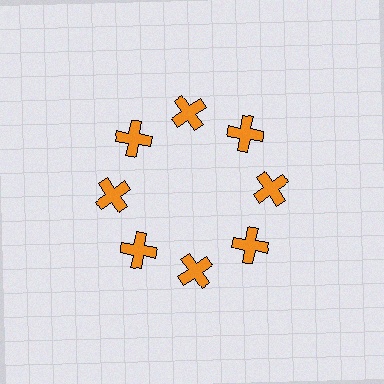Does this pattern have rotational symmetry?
Yes, this pattern has 8-fold rotational symmetry. It looks the same after rotating 45 degrees around the center.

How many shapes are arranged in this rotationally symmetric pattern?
There are 8 shapes, arranged in 8 groups of 1.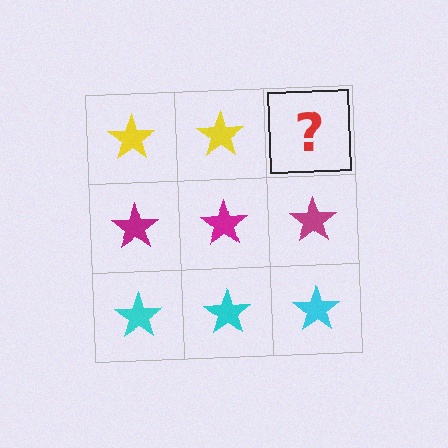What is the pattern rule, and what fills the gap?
The rule is that each row has a consistent color. The gap should be filled with a yellow star.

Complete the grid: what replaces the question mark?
The question mark should be replaced with a yellow star.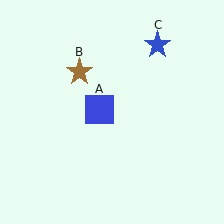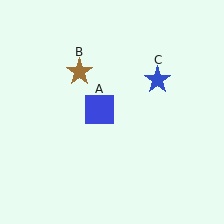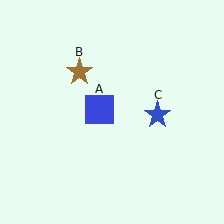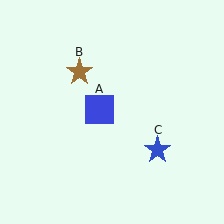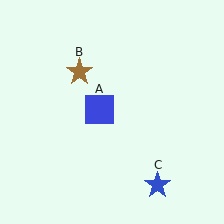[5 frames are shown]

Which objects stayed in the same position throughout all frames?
Blue square (object A) and brown star (object B) remained stationary.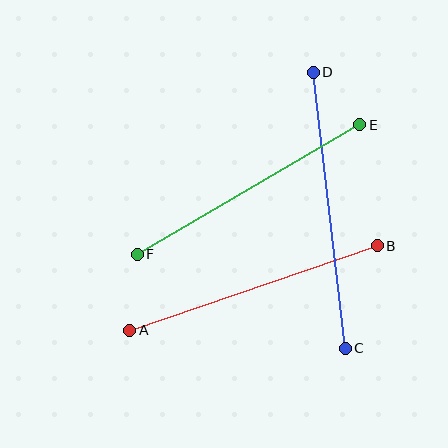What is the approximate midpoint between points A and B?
The midpoint is at approximately (254, 288) pixels.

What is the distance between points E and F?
The distance is approximately 257 pixels.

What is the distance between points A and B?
The distance is approximately 261 pixels.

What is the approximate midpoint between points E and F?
The midpoint is at approximately (249, 189) pixels.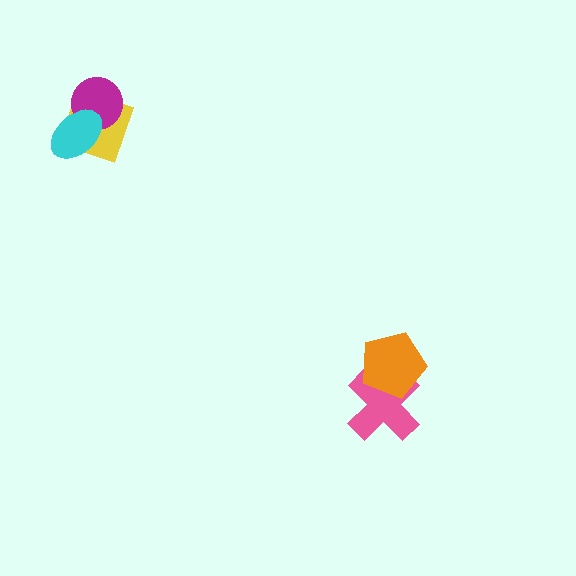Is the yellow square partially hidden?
Yes, it is partially covered by another shape.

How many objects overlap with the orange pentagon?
1 object overlaps with the orange pentagon.